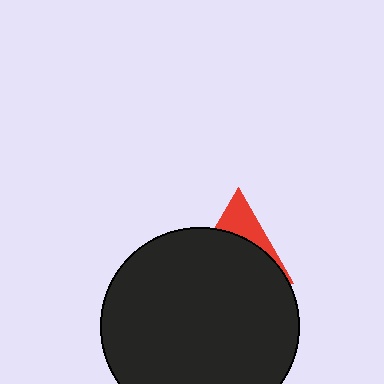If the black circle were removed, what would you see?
You would see the complete red triangle.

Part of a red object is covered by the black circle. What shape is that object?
It is a triangle.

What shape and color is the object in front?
The object in front is a black circle.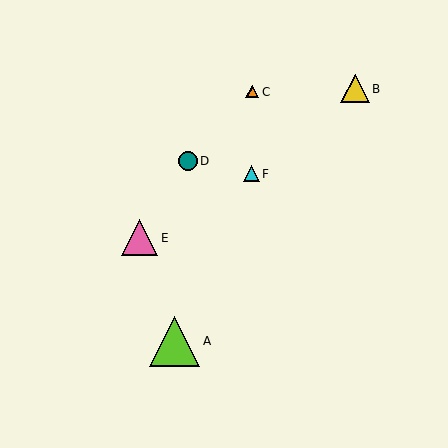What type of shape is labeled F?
Shape F is a cyan triangle.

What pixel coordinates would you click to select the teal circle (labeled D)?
Click at (188, 161) to select the teal circle D.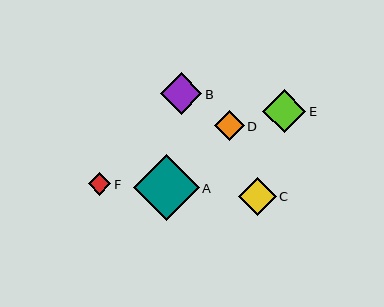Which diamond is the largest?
Diamond A is the largest with a size of approximately 66 pixels.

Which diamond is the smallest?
Diamond F is the smallest with a size of approximately 22 pixels.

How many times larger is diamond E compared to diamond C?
Diamond E is approximately 1.1 times the size of diamond C.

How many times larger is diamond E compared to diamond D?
Diamond E is approximately 1.4 times the size of diamond D.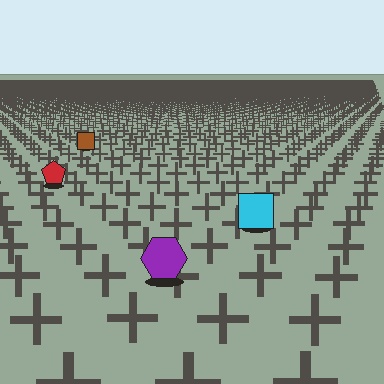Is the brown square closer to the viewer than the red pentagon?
No. The red pentagon is closer — you can tell from the texture gradient: the ground texture is coarser near it.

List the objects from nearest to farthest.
From nearest to farthest: the purple hexagon, the cyan square, the red pentagon, the brown square.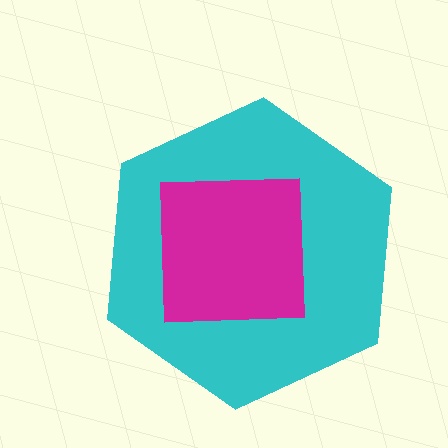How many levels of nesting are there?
2.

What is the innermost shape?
The magenta square.